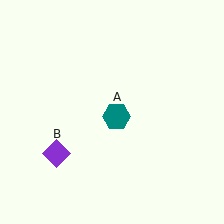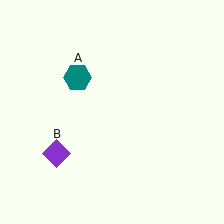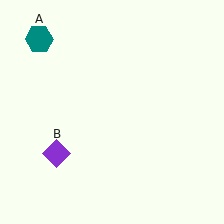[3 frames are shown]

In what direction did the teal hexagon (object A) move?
The teal hexagon (object A) moved up and to the left.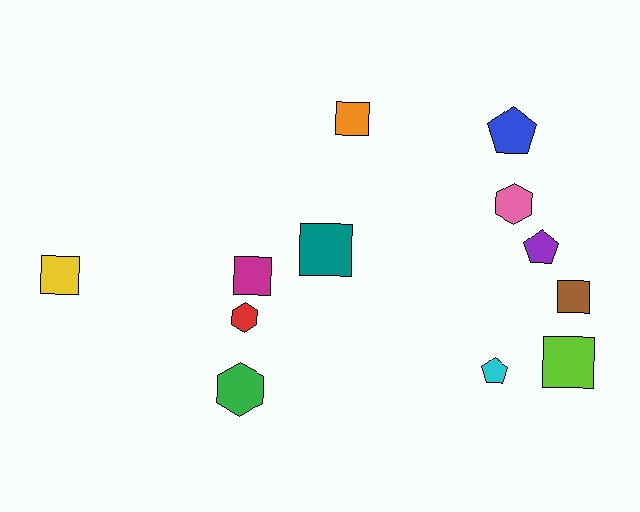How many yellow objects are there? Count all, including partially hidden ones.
There is 1 yellow object.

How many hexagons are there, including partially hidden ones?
There are 3 hexagons.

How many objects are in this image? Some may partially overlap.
There are 12 objects.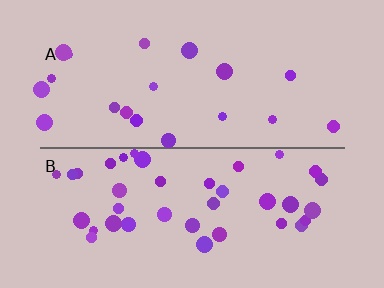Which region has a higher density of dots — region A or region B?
B (the bottom).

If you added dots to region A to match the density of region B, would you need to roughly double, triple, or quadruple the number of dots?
Approximately double.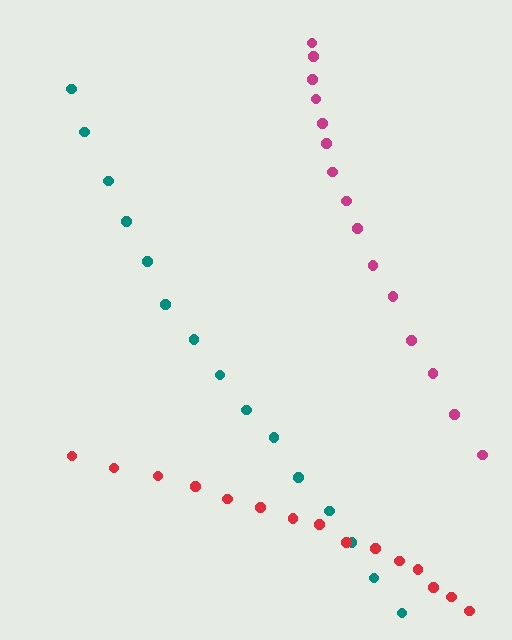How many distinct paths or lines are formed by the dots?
There are 3 distinct paths.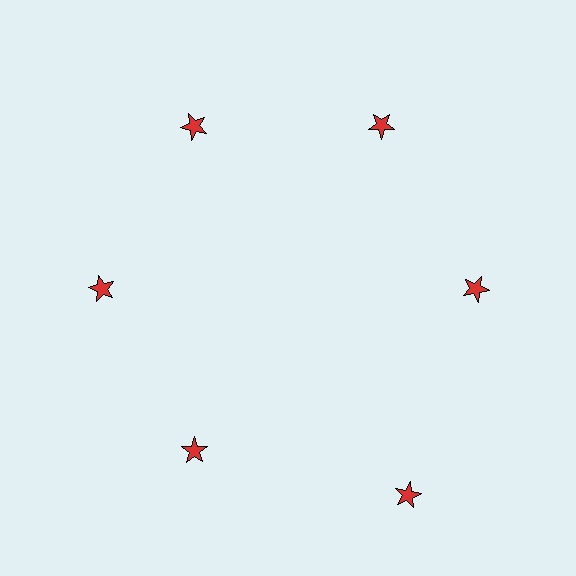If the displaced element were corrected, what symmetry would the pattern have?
It would have 6-fold rotational symmetry — the pattern would map onto itself every 60 degrees.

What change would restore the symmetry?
The symmetry would be restored by moving it inward, back onto the ring so that all 6 stars sit at equal angles and equal distance from the center.